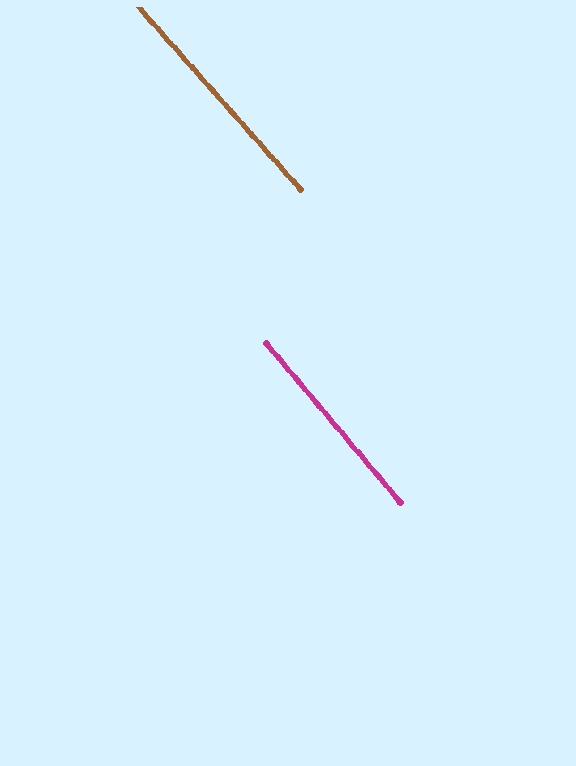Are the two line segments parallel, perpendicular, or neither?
Parallel — their directions differ by only 1.3°.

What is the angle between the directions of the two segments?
Approximately 1 degree.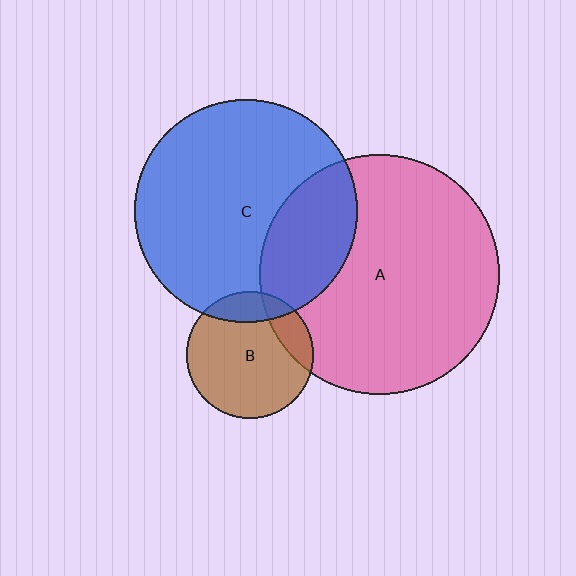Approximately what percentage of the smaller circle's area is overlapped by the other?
Approximately 15%.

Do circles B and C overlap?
Yes.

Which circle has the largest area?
Circle A (pink).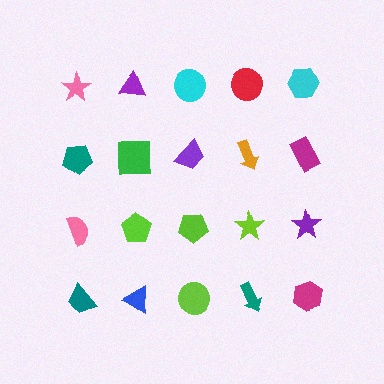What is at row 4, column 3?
A lime circle.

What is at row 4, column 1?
A teal trapezoid.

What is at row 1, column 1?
A pink star.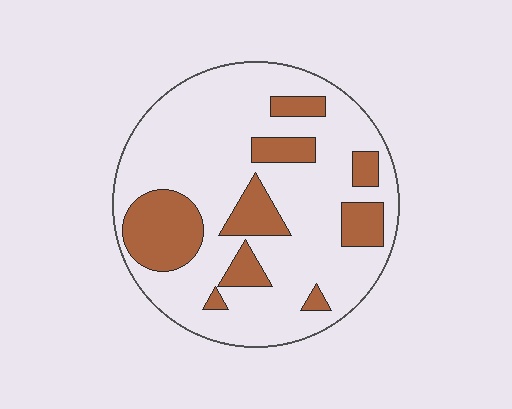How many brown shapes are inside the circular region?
9.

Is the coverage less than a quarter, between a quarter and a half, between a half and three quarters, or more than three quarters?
Less than a quarter.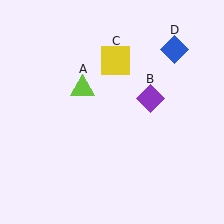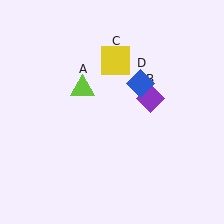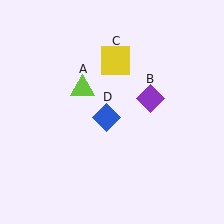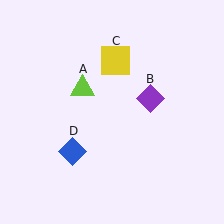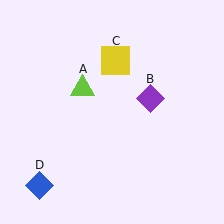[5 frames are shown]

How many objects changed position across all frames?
1 object changed position: blue diamond (object D).